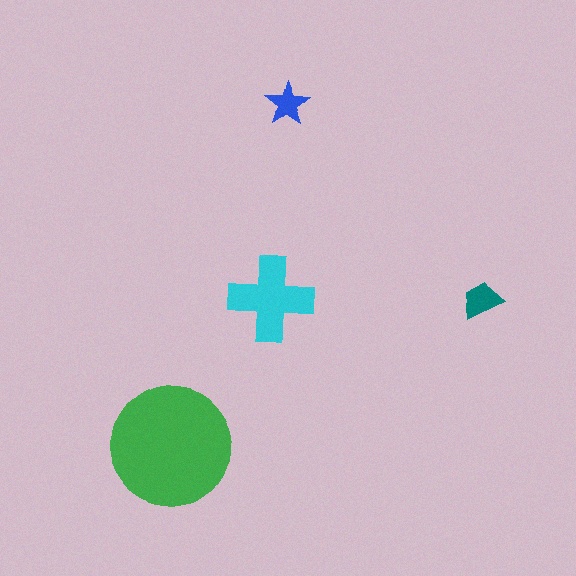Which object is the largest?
The green circle.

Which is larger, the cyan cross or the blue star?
The cyan cross.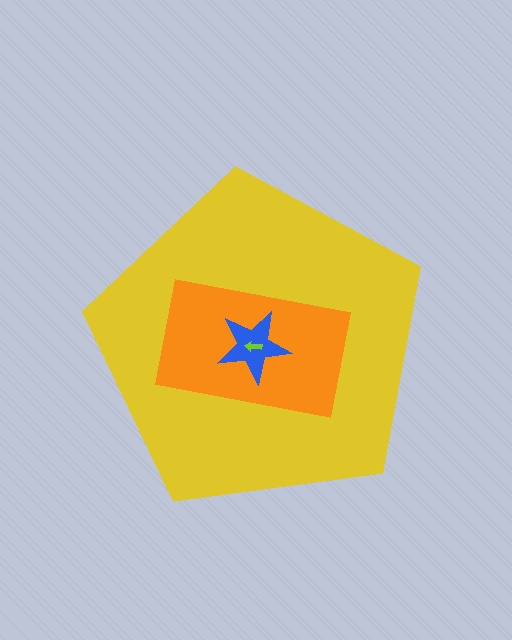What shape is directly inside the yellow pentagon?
The orange rectangle.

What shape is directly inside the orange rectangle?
The blue star.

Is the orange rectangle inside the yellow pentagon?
Yes.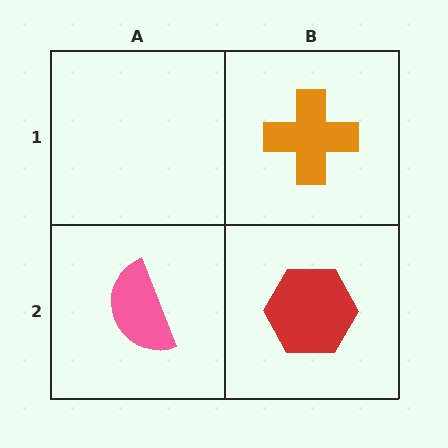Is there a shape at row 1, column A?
No, that cell is empty.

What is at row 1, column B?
An orange cross.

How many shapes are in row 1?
1 shape.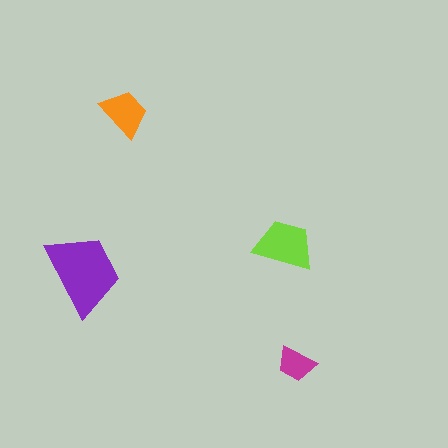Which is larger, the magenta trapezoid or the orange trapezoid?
The orange one.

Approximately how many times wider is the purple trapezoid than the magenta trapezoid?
About 2 times wider.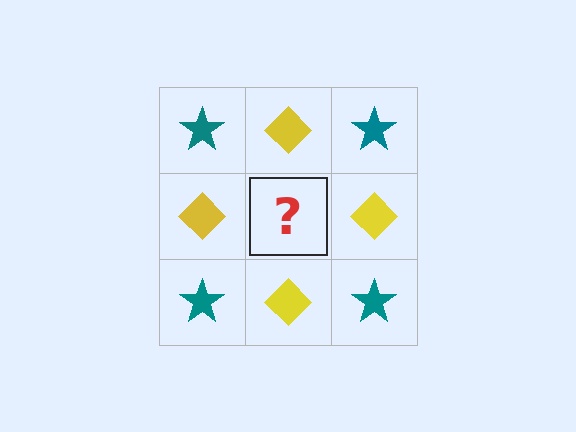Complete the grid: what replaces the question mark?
The question mark should be replaced with a teal star.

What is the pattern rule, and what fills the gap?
The rule is that it alternates teal star and yellow diamond in a checkerboard pattern. The gap should be filled with a teal star.